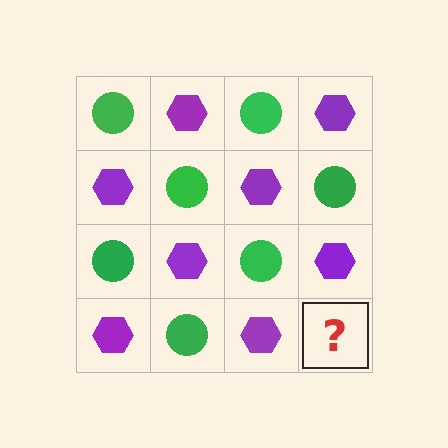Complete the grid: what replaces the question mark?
The question mark should be replaced with a green circle.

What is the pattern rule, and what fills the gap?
The rule is that it alternates green circle and purple hexagon in a checkerboard pattern. The gap should be filled with a green circle.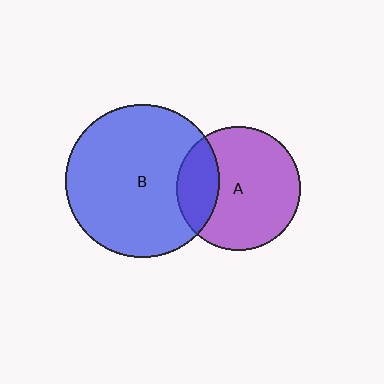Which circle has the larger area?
Circle B (blue).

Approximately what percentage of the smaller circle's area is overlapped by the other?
Approximately 25%.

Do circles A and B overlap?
Yes.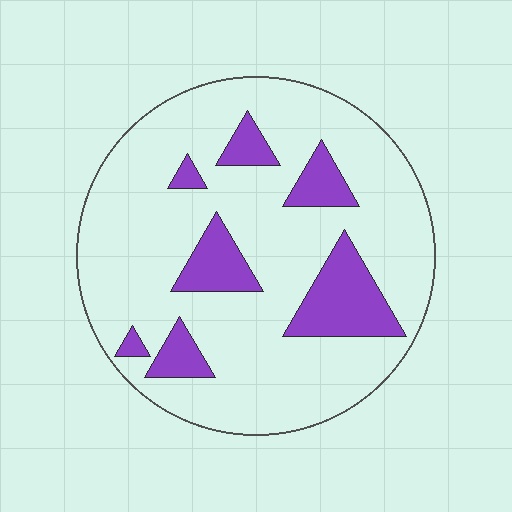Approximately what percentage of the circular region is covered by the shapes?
Approximately 20%.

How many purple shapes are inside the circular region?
7.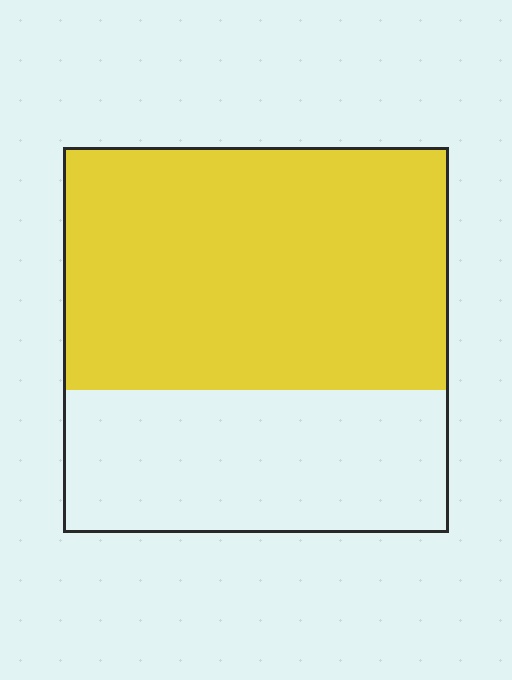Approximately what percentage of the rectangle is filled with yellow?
Approximately 65%.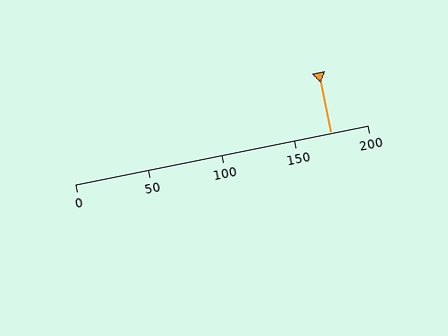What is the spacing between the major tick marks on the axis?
The major ticks are spaced 50 apart.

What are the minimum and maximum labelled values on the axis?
The axis runs from 0 to 200.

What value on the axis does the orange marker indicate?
The marker indicates approximately 175.